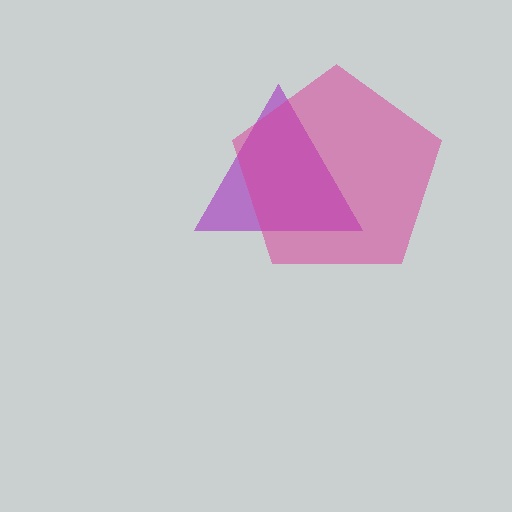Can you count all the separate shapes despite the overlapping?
Yes, there are 2 separate shapes.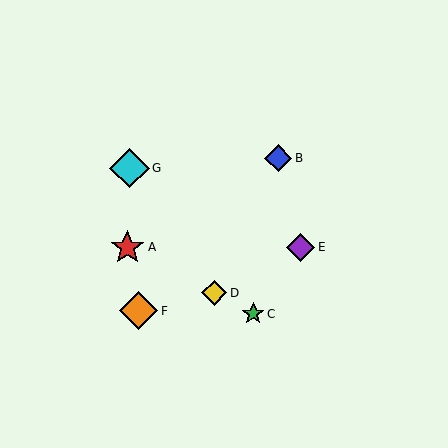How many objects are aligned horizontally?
2 objects (A, E) are aligned horizontally.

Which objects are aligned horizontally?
Objects A, E are aligned horizontally.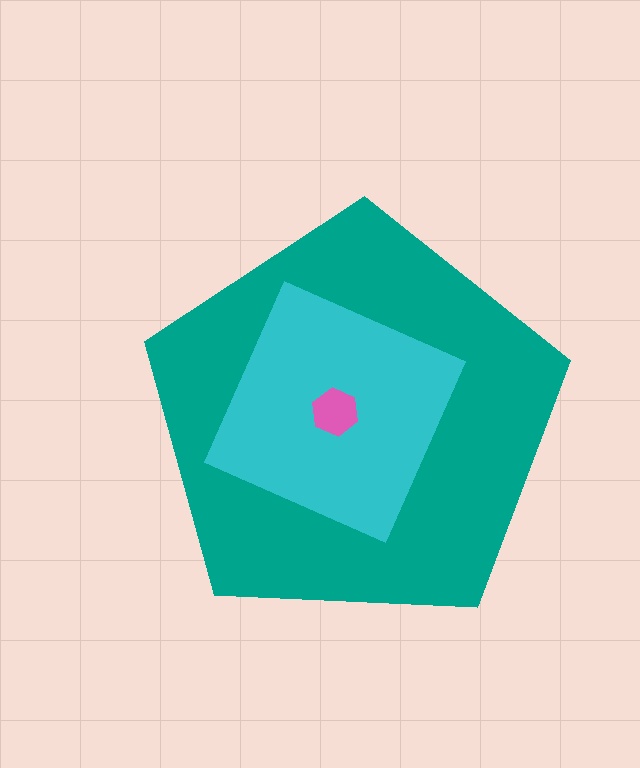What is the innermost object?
The pink hexagon.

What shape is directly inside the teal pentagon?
The cyan square.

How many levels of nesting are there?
3.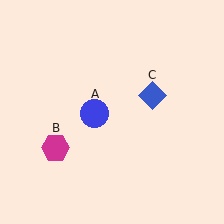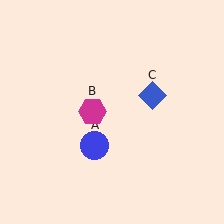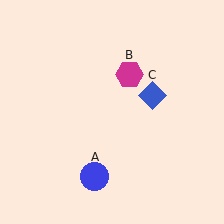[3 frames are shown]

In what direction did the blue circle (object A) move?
The blue circle (object A) moved down.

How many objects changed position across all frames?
2 objects changed position: blue circle (object A), magenta hexagon (object B).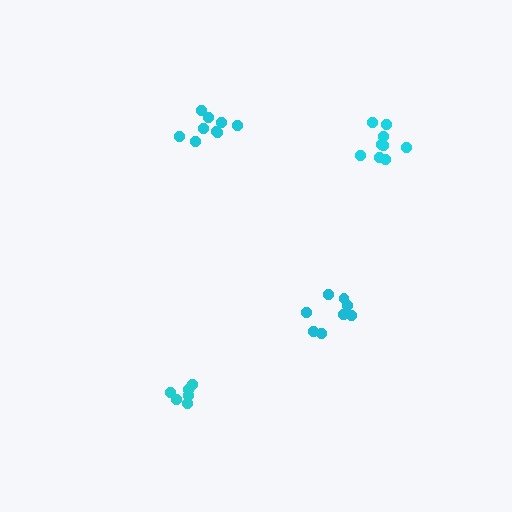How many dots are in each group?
Group 1: 8 dots, Group 2: 6 dots, Group 3: 9 dots, Group 4: 9 dots (32 total).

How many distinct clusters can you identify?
There are 4 distinct clusters.